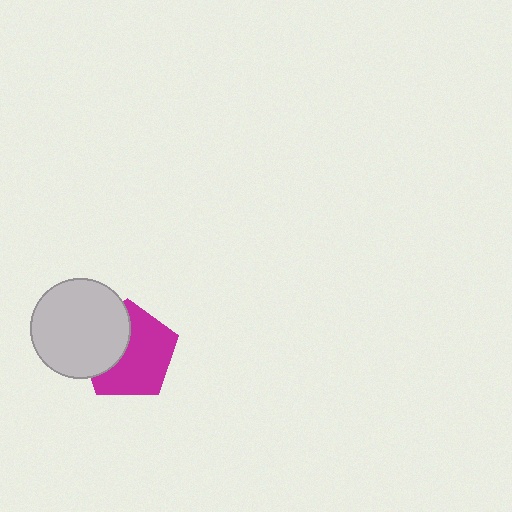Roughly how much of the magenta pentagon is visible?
About half of it is visible (roughly 64%).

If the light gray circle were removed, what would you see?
You would see the complete magenta pentagon.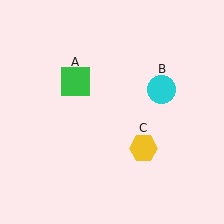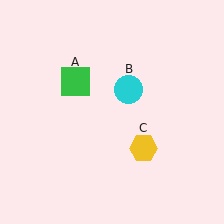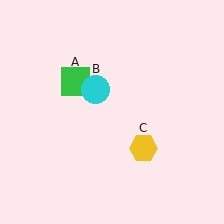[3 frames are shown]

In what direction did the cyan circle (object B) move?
The cyan circle (object B) moved left.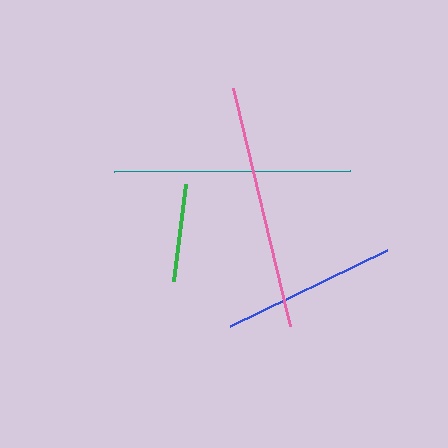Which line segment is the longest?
The pink line is the longest at approximately 245 pixels.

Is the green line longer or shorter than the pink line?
The pink line is longer than the green line.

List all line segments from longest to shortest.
From longest to shortest: pink, teal, blue, green.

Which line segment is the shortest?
The green line is the shortest at approximately 97 pixels.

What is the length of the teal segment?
The teal segment is approximately 236 pixels long.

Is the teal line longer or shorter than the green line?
The teal line is longer than the green line.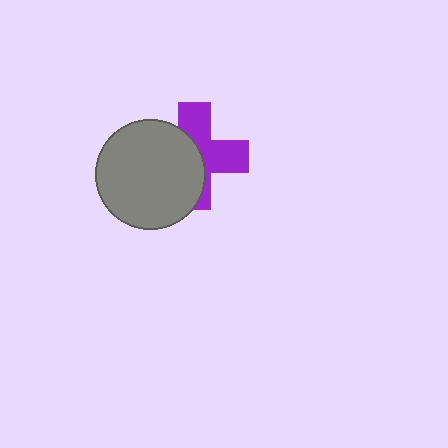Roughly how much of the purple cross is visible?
About half of it is visible (roughly 50%).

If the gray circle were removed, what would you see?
You would see the complete purple cross.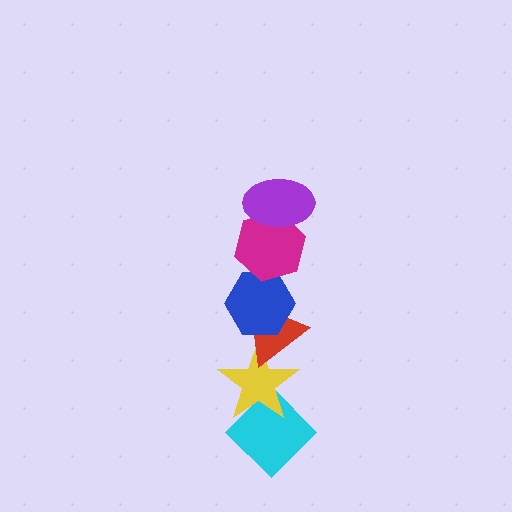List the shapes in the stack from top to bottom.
From top to bottom: the purple ellipse, the magenta hexagon, the blue hexagon, the red triangle, the yellow star, the cyan diamond.